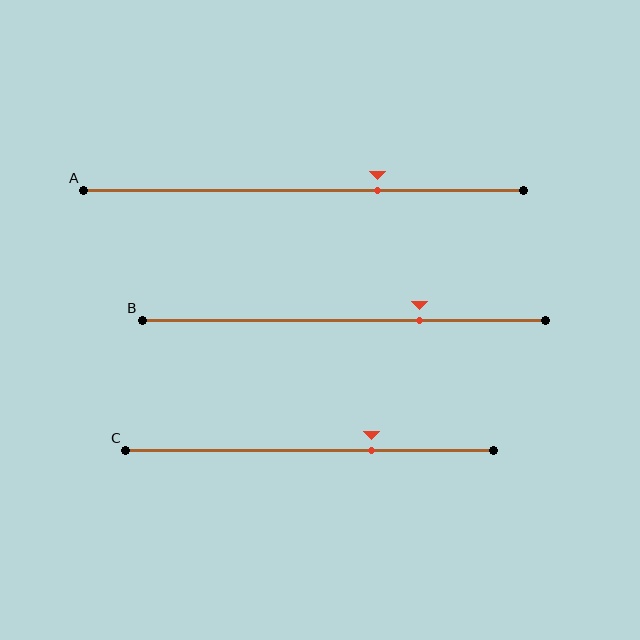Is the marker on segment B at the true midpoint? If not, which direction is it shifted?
No, the marker on segment B is shifted to the right by about 19% of the segment length.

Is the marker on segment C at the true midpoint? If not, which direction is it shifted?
No, the marker on segment C is shifted to the right by about 17% of the segment length.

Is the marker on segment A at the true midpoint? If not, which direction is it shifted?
No, the marker on segment A is shifted to the right by about 17% of the segment length.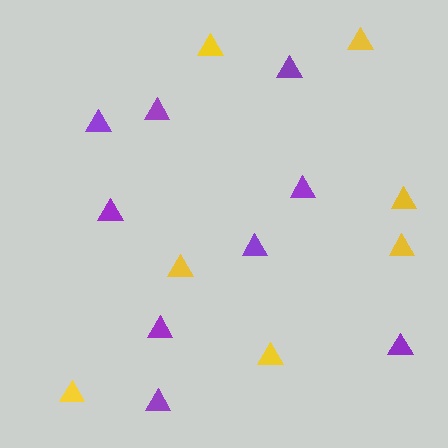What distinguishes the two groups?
There are 2 groups: one group of purple triangles (9) and one group of yellow triangles (7).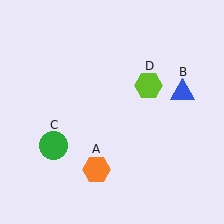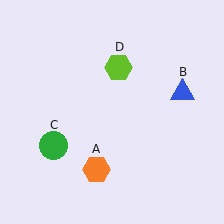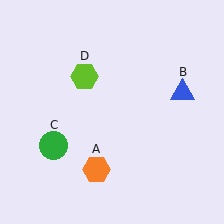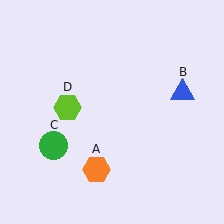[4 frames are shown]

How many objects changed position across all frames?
1 object changed position: lime hexagon (object D).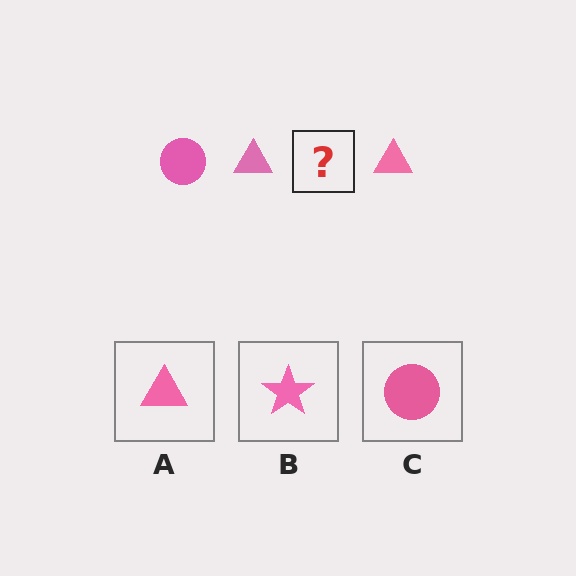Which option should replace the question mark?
Option C.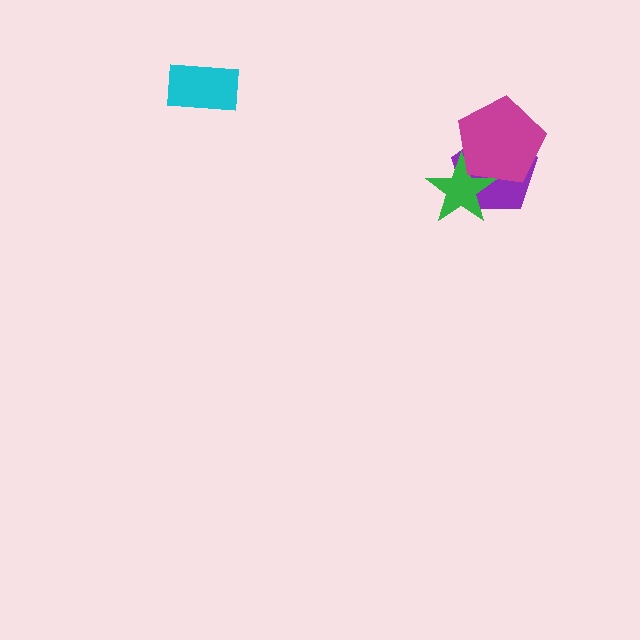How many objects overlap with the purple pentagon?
2 objects overlap with the purple pentagon.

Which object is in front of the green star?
The magenta pentagon is in front of the green star.